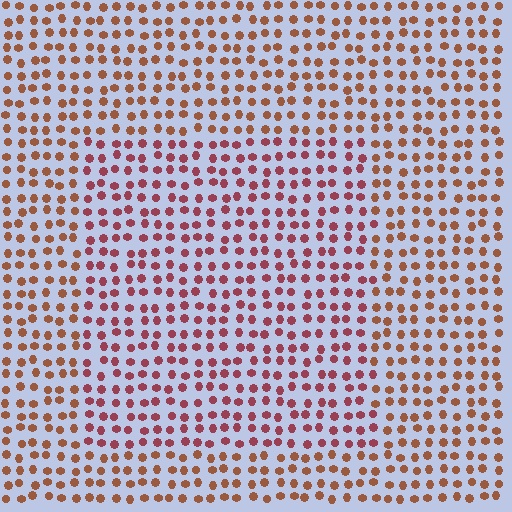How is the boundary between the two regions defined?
The boundary is defined purely by a slight shift in hue (about 30 degrees). Spacing, size, and orientation are identical on both sides.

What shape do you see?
I see a rectangle.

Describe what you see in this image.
The image is filled with small brown elements in a uniform arrangement. A rectangle-shaped region is visible where the elements are tinted to a slightly different hue, forming a subtle color boundary.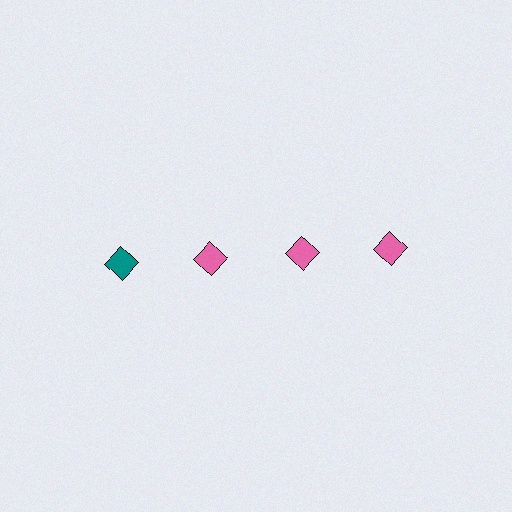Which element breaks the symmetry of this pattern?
The teal diamond in the top row, leftmost column breaks the symmetry. All other shapes are pink diamonds.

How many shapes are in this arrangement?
There are 4 shapes arranged in a grid pattern.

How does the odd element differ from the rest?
It has a different color: teal instead of pink.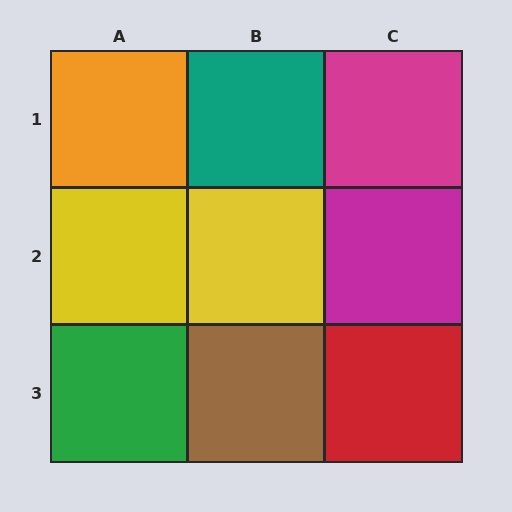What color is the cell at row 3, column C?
Red.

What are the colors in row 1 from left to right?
Orange, teal, magenta.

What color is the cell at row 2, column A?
Yellow.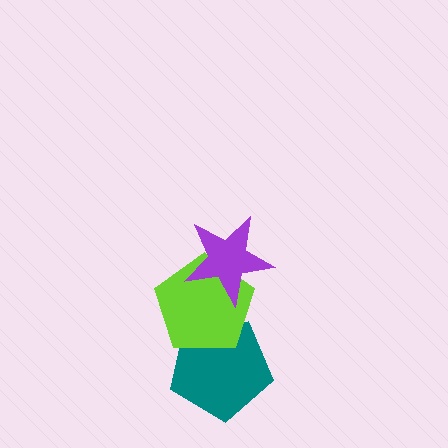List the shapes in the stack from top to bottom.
From top to bottom: the purple star, the lime pentagon, the teal pentagon.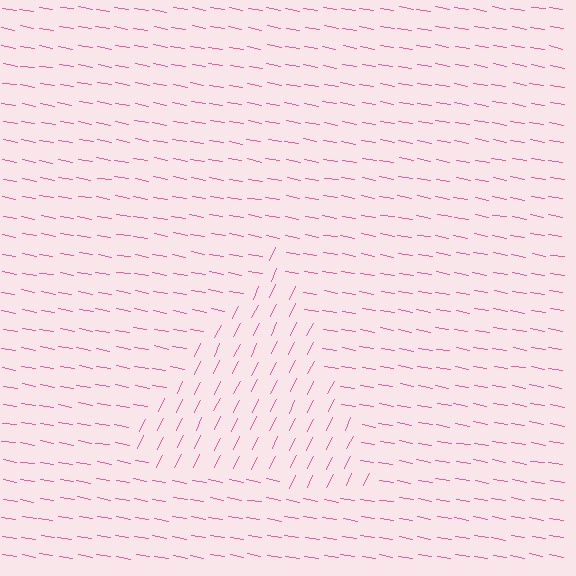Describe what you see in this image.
The image is filled with small pink line segments. A triangle region in the image has lines oriented differently from the surrounding lines, creating a visible texture boundary.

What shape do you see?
I see a triangle.